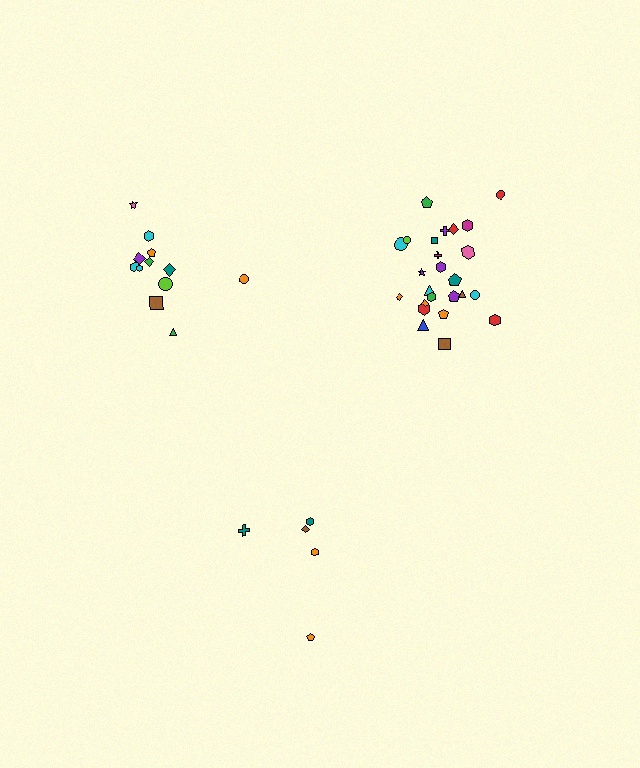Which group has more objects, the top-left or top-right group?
The top-right group.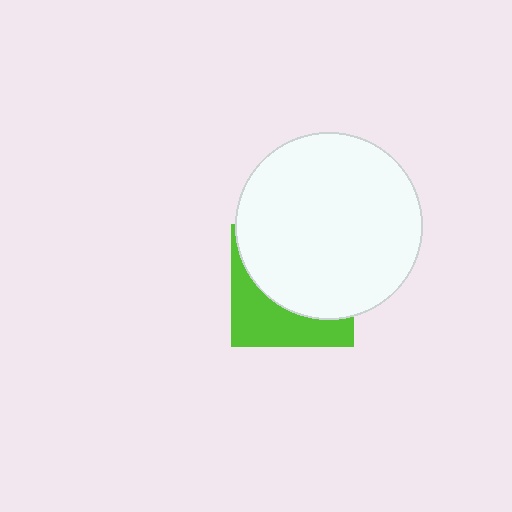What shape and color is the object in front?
The object in front is a white circle.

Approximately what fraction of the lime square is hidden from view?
Roughly 63% of the lime square is hidden behind the white circle.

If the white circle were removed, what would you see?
You would see the complete lime square.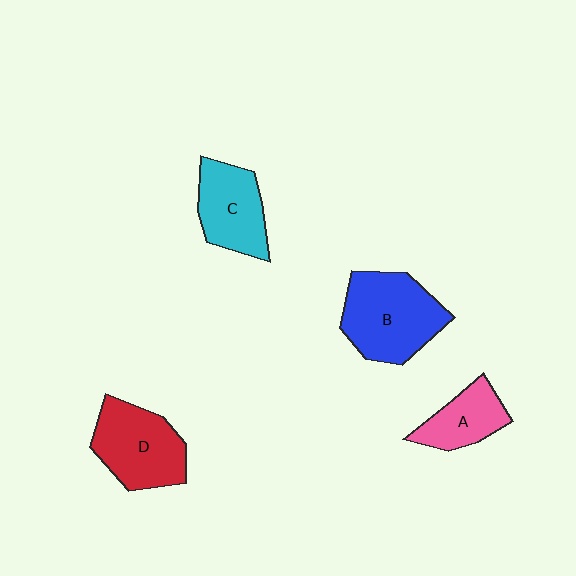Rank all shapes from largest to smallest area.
From largest to smallest: B (blue), D (red), C (cyan), A (pink).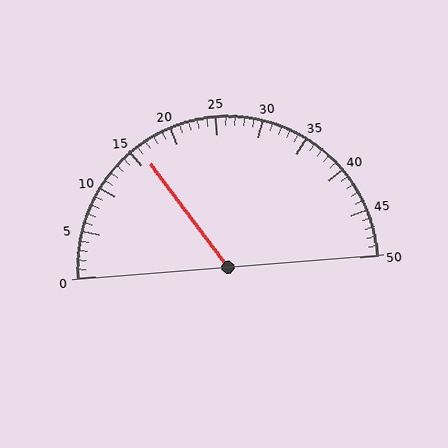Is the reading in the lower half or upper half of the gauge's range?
The reading is in the lower half of the range (0 to 50).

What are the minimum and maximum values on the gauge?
The gauge ranges from 0 to 50.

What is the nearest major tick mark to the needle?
The nearest major tick mark is 15.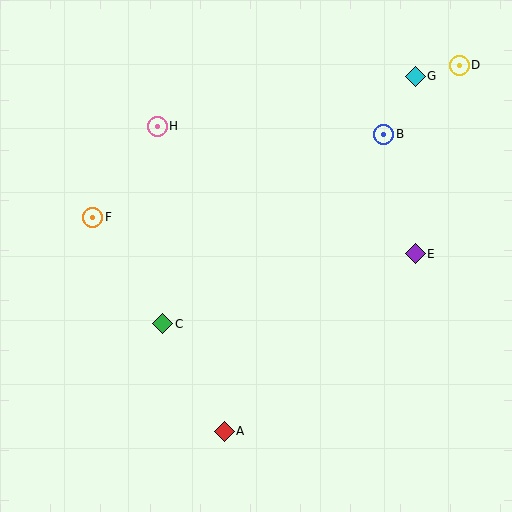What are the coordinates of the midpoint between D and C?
The midpoint between D and C is at (311, 195).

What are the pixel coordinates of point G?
Point G is at (415, 76).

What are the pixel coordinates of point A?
Point A is at (224, 431).